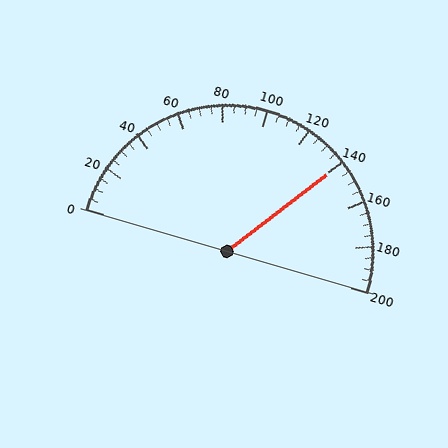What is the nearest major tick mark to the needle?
The nearest major tick mark is 140.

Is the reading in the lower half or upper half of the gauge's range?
The reading is in the upper half of the range (0 to 200).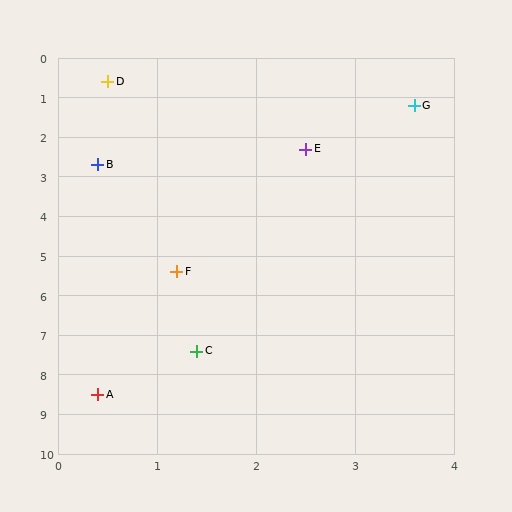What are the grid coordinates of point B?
Point B is at approximately (0.4, 2.7).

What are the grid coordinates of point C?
Point C is at approximately (1.4, 7.4).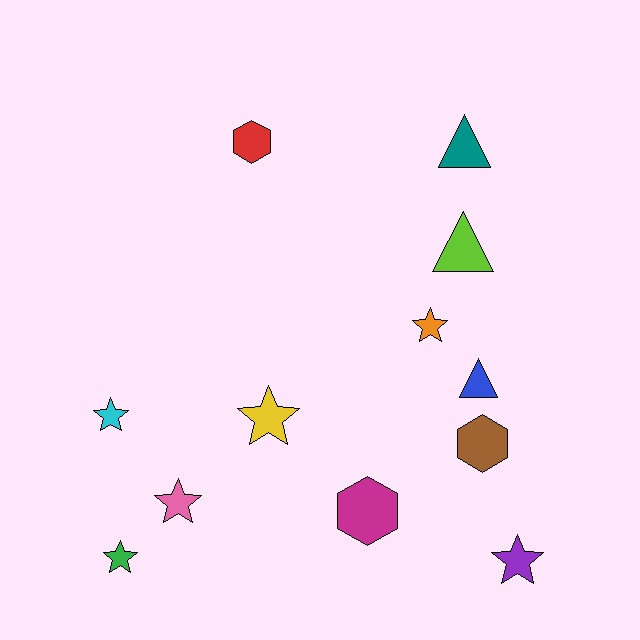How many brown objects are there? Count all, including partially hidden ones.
There is 1 brown object.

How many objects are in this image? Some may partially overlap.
There are 12 objects.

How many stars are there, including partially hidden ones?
There are 6 stars.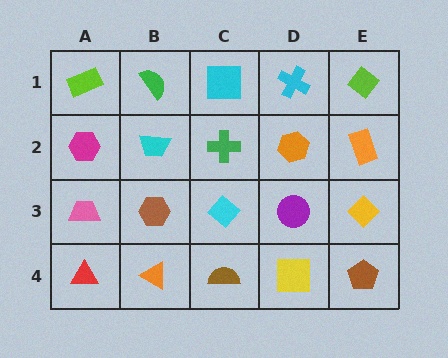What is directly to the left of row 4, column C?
An orange triangle.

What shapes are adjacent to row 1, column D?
An orange hexagon (row 2, column D), a cyan square (row 1, column C), a lime diamond (row 1, column E).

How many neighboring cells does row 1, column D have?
3.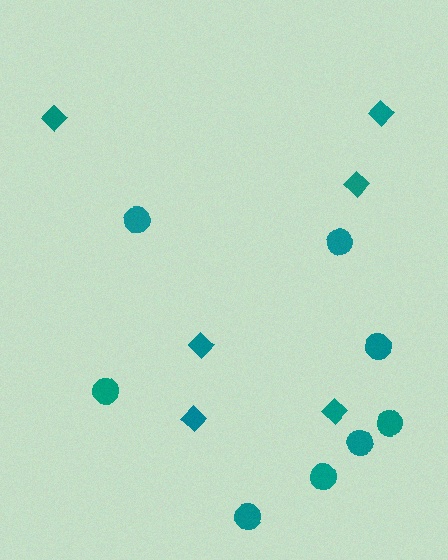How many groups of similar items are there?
There are 2 groups: one group of circles (8) and one group of diamonds (6).